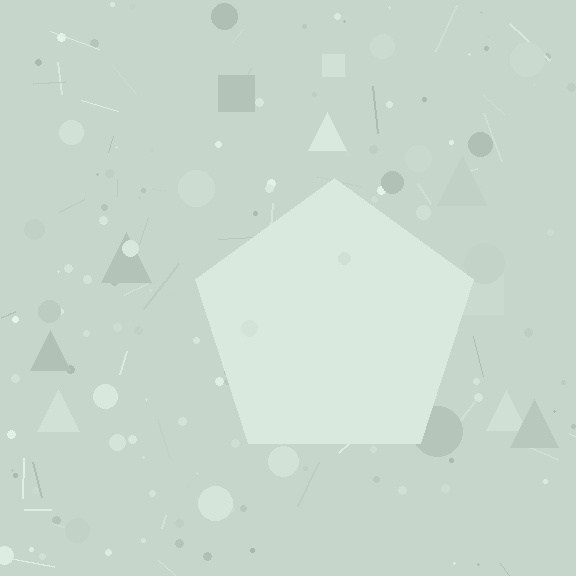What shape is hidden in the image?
A pentagon is hidden in the image.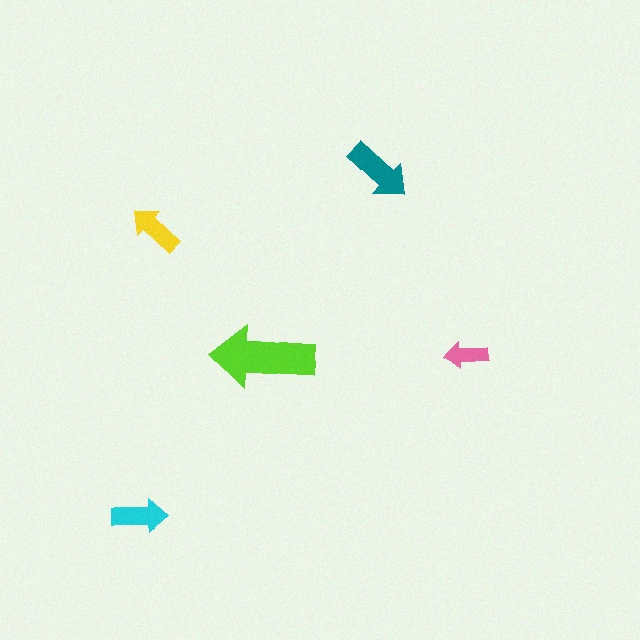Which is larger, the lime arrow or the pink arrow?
The lime one.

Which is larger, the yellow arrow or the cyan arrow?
The cyan one.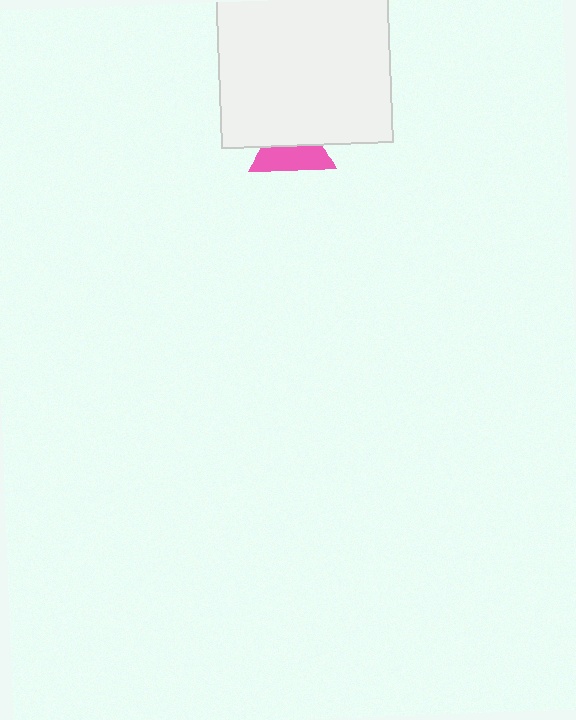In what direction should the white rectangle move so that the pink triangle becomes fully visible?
The white rectangle should move up. That is the shortest direction to clear the overlap and leave the pink triangle fully visible.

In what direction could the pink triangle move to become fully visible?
The pink triangle could move down. That would shift it out from behind the white rectangle entirely.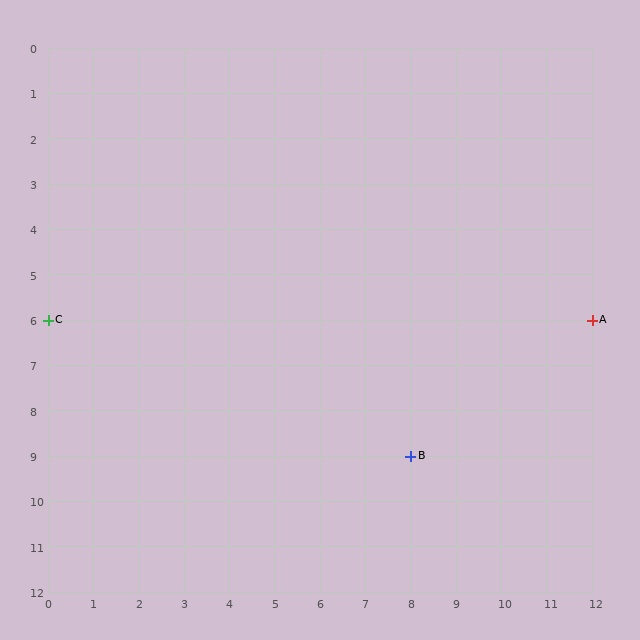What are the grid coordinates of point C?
Point C is at grid coordinates (0, 6).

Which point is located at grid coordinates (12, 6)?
Point A is at (12, 6).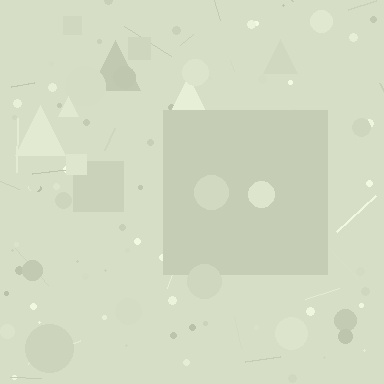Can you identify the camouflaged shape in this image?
The camouflaged shape is a square.